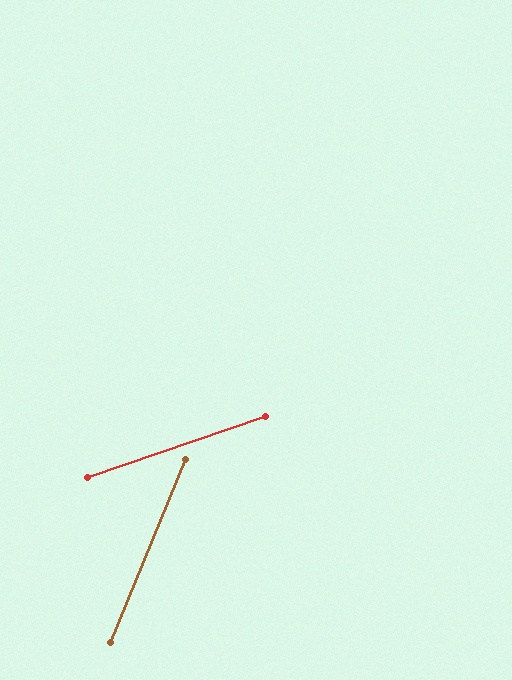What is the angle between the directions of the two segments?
Approximately 49 degrees.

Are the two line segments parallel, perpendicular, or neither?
Neither parallel nor perpendicular — they differ by about 49°.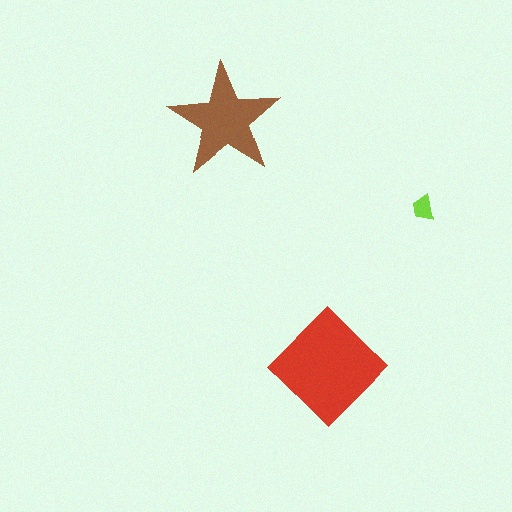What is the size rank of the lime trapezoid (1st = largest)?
3rd.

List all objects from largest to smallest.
The red diamond, the brown star, the lime trapezoid.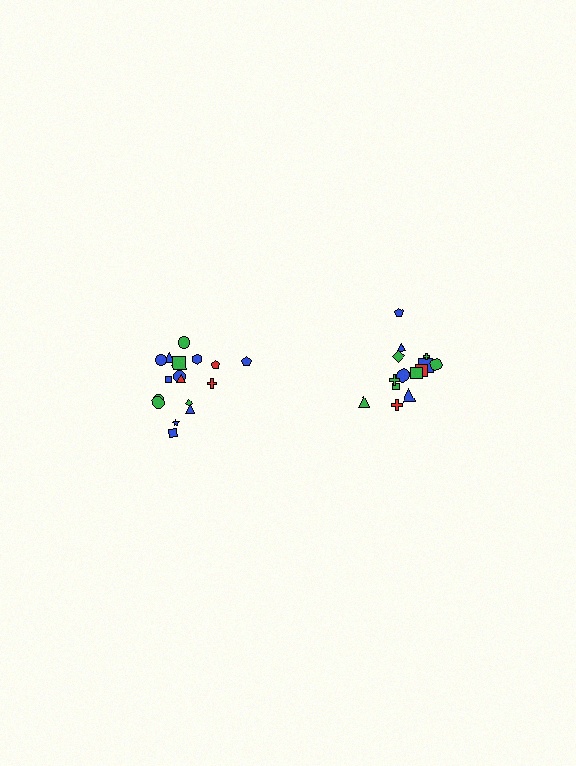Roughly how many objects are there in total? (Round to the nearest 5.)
Roughly 35 objects in total.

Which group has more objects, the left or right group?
The left group.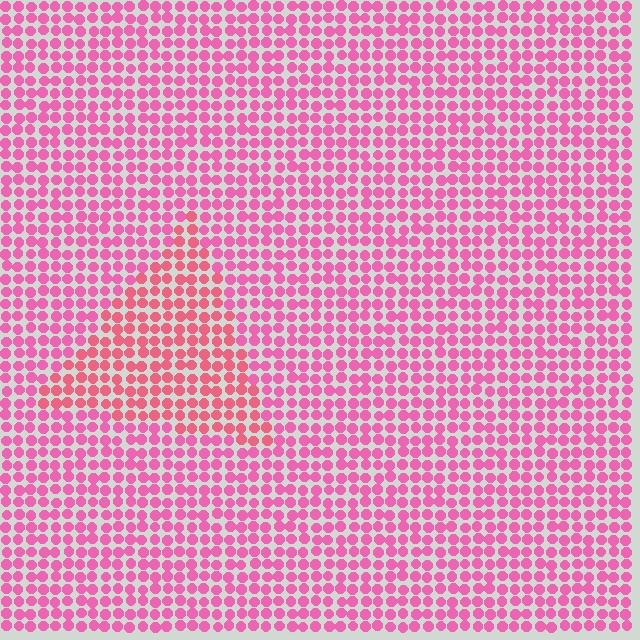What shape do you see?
I see a triangle.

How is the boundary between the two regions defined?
The boundary is defined purely by a slight shift in hue (about 21 degrees). Spacing, size, and orientation are identical on both sides.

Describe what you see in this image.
The image is filled with small pink elements in a uniform arrangement. A triangle-shaped region is visible where the elements are tinted to a slightly different hue, forming a subtle color boundary.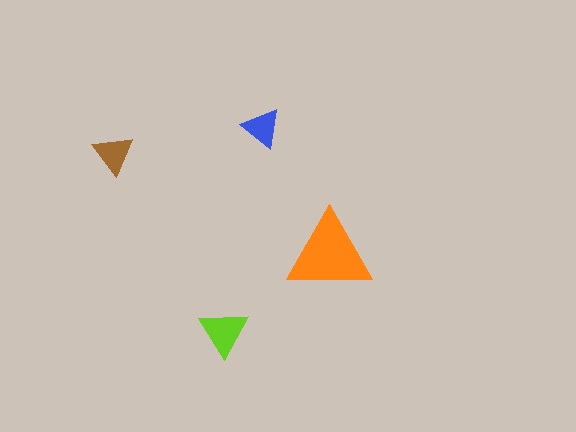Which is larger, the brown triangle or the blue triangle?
The brown one.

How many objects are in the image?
There are 4 objects in the image.